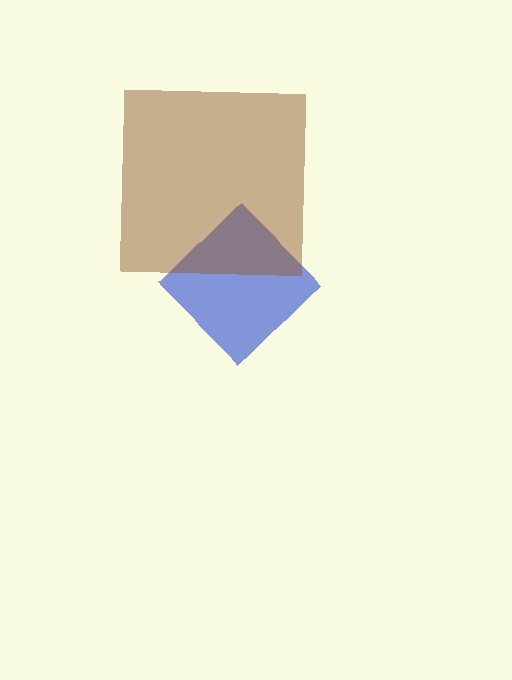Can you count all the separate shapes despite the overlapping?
Yes, there are 2 separate shapes.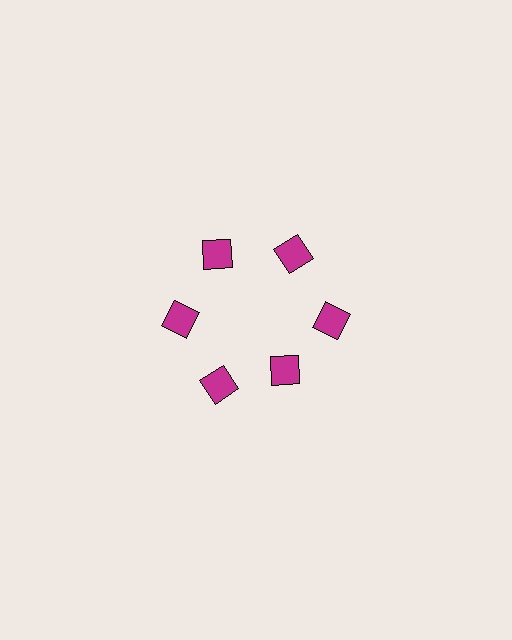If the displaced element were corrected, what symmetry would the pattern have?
It would have 6-fold rotational symmetry — the pattern would map onto itself every 60 degrees.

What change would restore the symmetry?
The symmetry would be restored by moving it outward, back onto the ring so that all 6 squares sit at equal angles and equal distance from the center.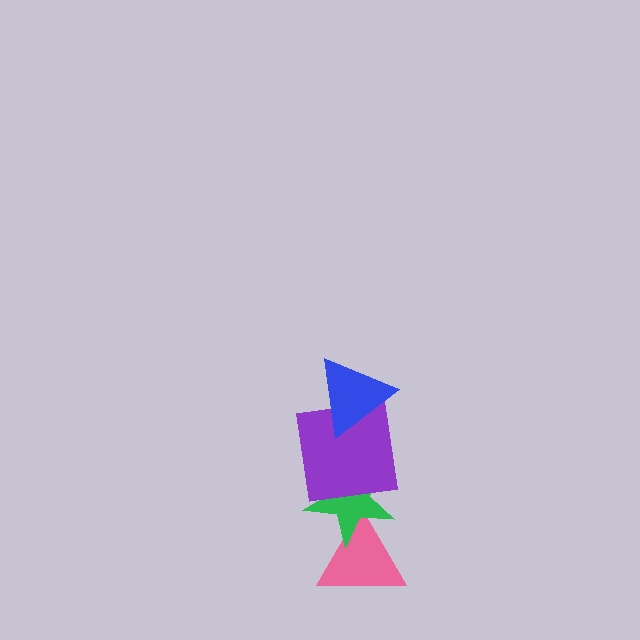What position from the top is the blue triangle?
The blue triangle is 1st from the top.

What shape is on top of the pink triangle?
The green star is on top of the pink triangle.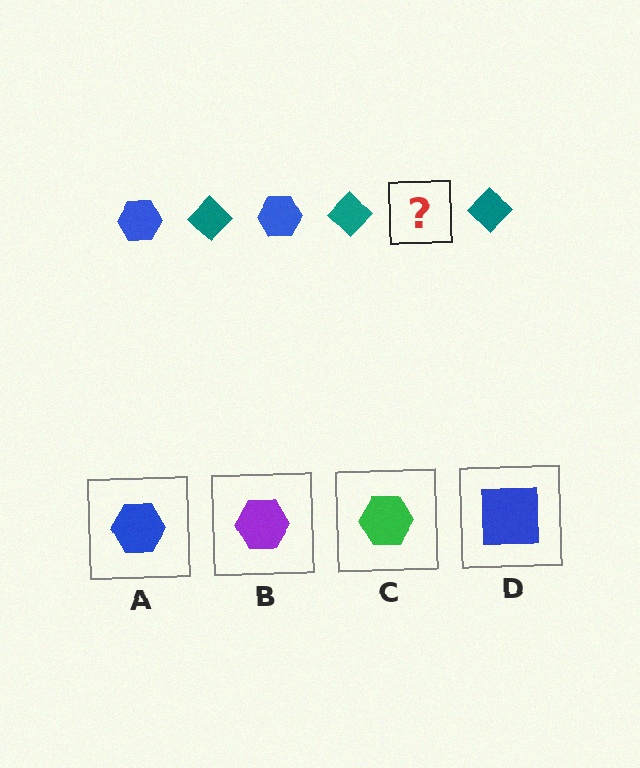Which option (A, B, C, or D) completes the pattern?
A.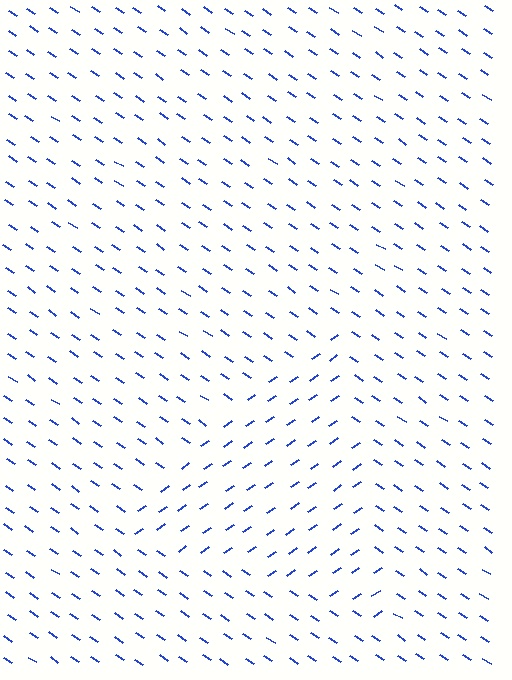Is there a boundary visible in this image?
Yes, there is a texture boundary formed by a change in line orientation.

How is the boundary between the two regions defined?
The boundary is defined purely by a change in line orientation (approximately 67 degrees difference). All lines are the same color and thickness.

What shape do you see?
I see a triangle.